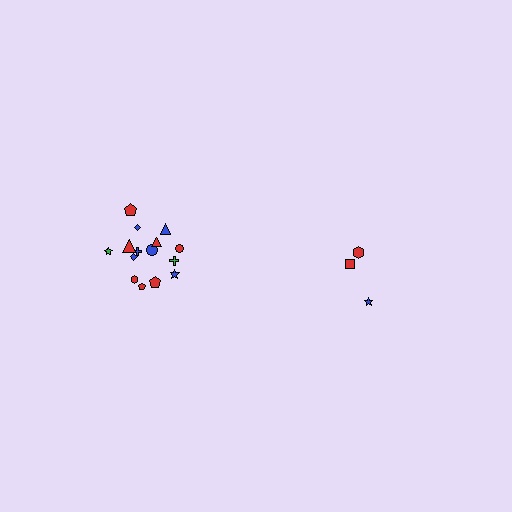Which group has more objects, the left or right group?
The left group.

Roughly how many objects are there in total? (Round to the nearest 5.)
Roughly 20 objects in total.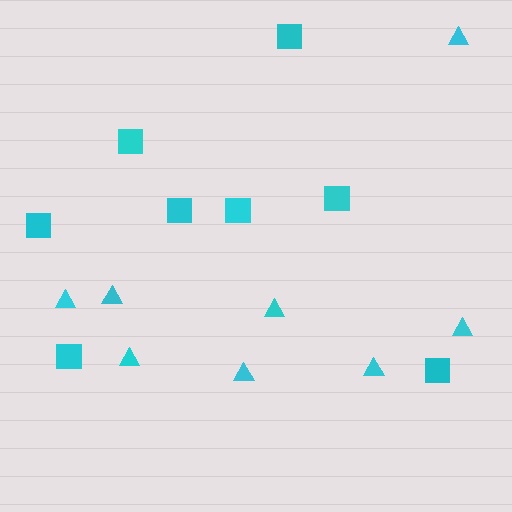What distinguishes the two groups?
There are 2 groups: one group of triangles (8) and one group of squares (8).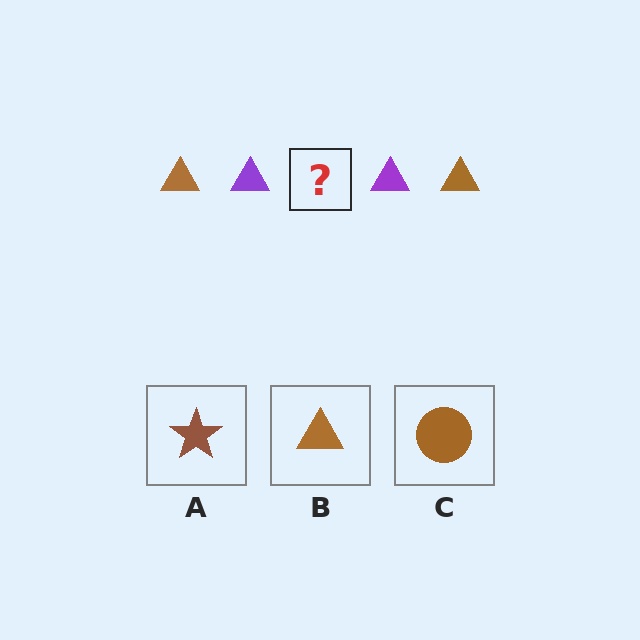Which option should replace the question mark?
Option B.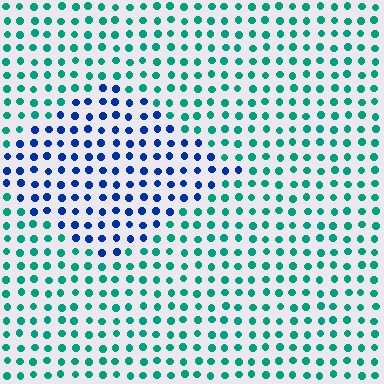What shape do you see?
I see a diamond.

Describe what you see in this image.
The image is filled with small teal elements in a uniform arrangement. A diamond-shaped region is visible where the elements are tinted to a slightly different hue, forming a subtle color boundary.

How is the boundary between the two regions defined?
The boundary is defined purely by a slight shift in hue (about 55 degrees). Spacing, size, and orientation are identical on both sides.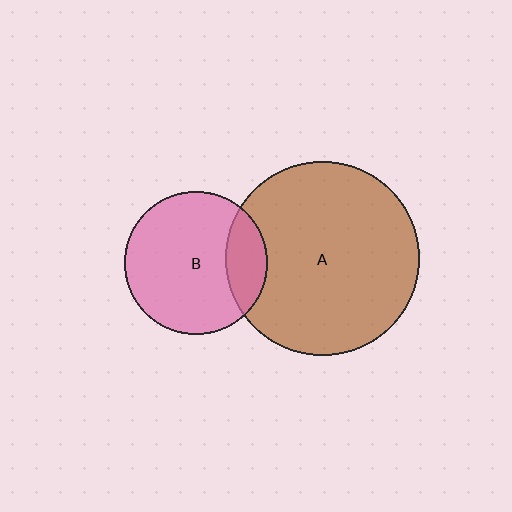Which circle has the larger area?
Circle A (brown).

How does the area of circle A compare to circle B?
Approximately 1.8 times.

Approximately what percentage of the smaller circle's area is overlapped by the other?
Approximately 20%.